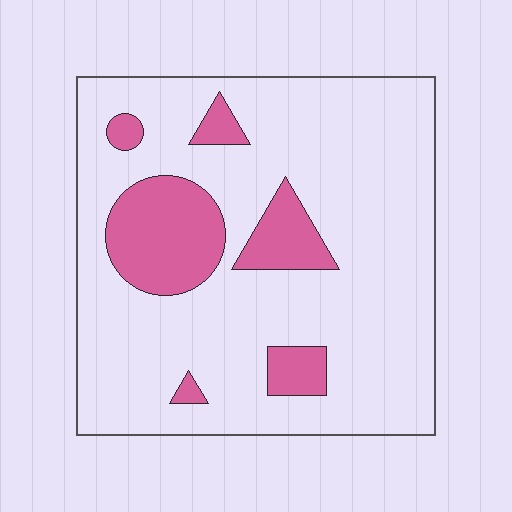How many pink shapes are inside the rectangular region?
6.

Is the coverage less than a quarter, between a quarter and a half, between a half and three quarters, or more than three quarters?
Less than a quarter.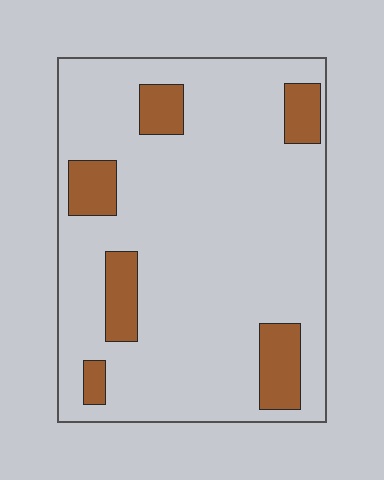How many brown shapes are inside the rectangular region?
6.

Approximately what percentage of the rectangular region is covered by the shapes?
Approximately 15%.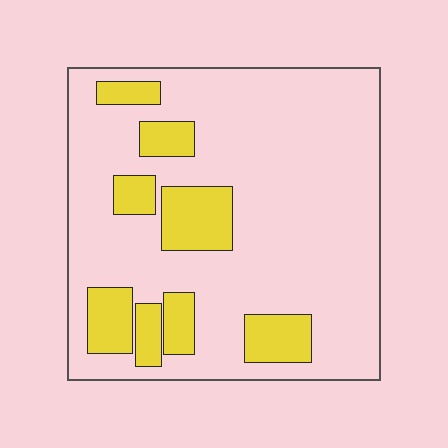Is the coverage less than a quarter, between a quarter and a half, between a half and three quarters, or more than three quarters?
Less than a quarter.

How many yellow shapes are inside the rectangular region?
8.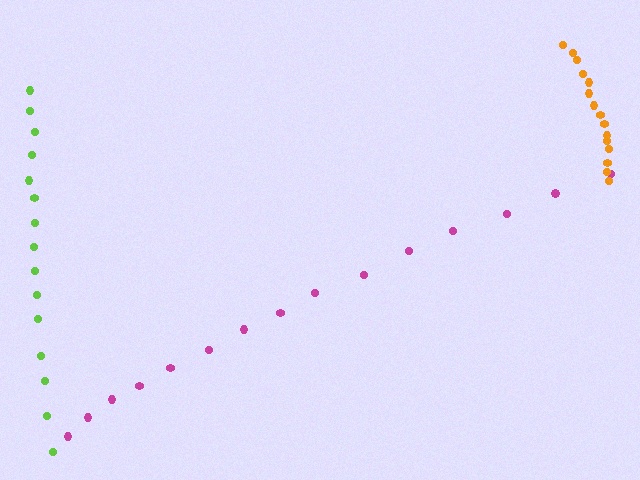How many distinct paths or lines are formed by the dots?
There are 3 distinct paths.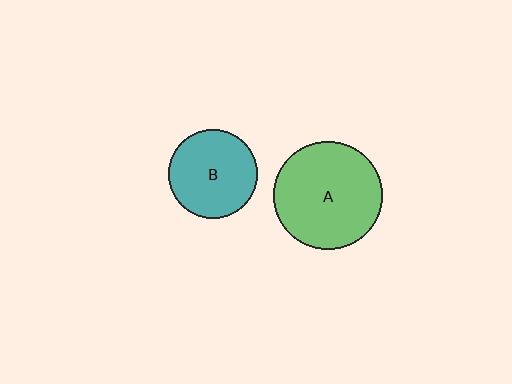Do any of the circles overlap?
No, none of the circles overlap.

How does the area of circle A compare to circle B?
Approximately 1.5 times.